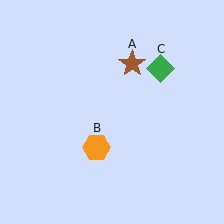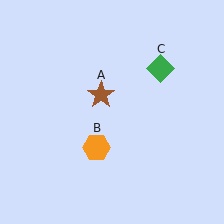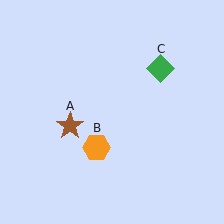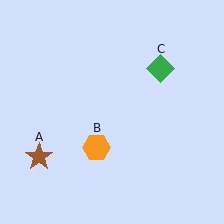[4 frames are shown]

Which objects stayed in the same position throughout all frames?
Orange hexagon (object B) and green diamond (object C) remained stationary.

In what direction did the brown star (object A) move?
The brown star (object A) moved down and to the left.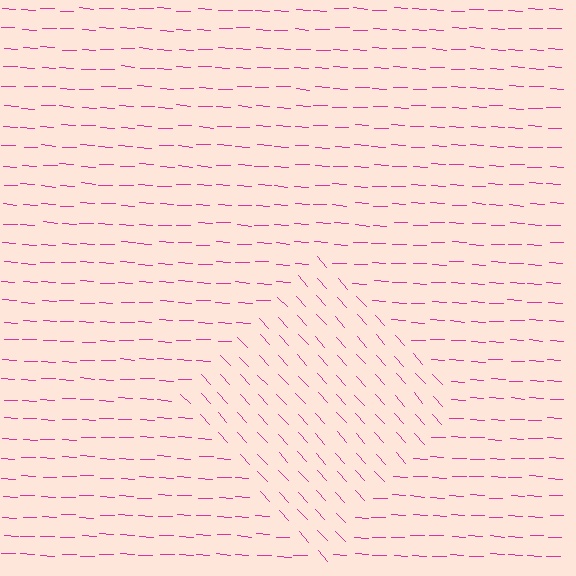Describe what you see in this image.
The image is filled with small magenta line segments. A diamond region in the image has lines oriented differently from the surrounding lines, creating a visible texture boundary.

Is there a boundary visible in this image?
Yes, there is a texture boundary formed by a change in line orientation.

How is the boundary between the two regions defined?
The boundary is defined purely by a change in line orientation (approximately 45 degrees difference). All lines are the same color and thickness.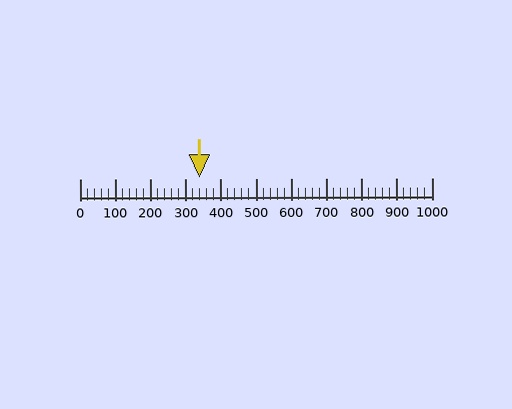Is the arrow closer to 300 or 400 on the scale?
The arrow is closer to 300.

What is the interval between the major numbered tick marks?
The major tick marks are spaced 100 units apart.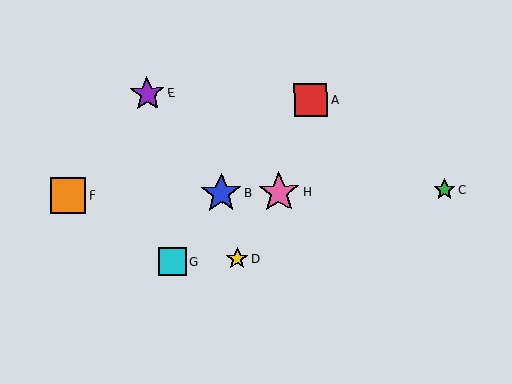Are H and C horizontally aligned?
Yes, both are at y≈192.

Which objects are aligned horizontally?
Objects B, C, F, H are aligned horizontally.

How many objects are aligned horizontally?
4 objects (B, C, F, H) are aligned horizontally.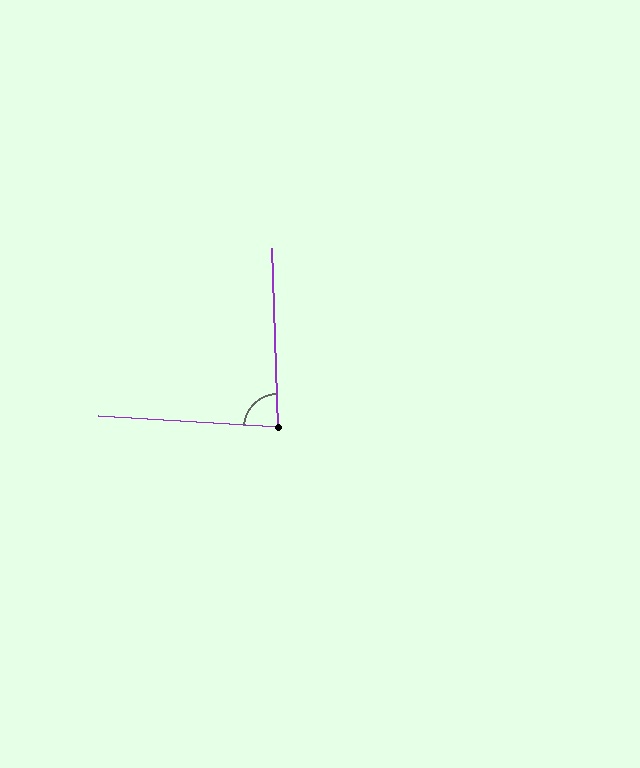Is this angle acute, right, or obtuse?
It is acute.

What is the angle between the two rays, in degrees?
Approximately 85 degrees.